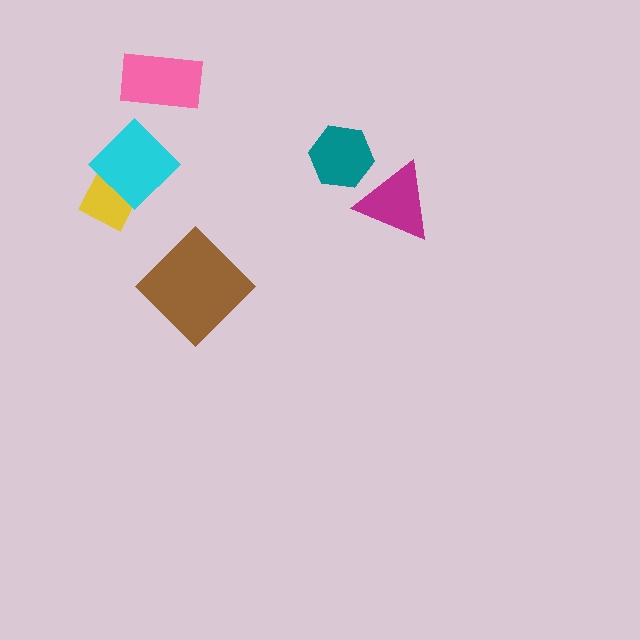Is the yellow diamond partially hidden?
Yes, it is partially covered by another shape.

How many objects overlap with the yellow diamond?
1 object overlaps with the yellow diamond.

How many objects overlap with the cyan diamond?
1 object overlaps with the cyan diamond.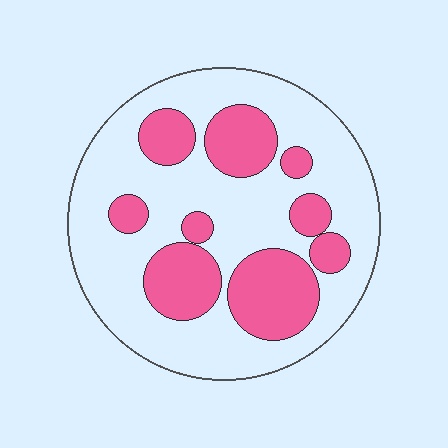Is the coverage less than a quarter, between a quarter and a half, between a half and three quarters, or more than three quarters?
Between a quarter and a half.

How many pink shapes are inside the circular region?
9.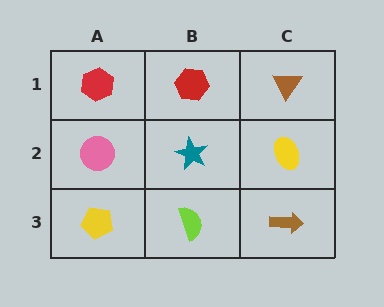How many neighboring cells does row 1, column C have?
2.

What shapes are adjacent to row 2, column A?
A red hexagon (row 1, column A), a yellow pentagon (row 3, column A), a teal star (row 2, column B).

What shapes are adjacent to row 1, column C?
A yellow ellipse (row 2, column C), a red hexagon (row 1, column B).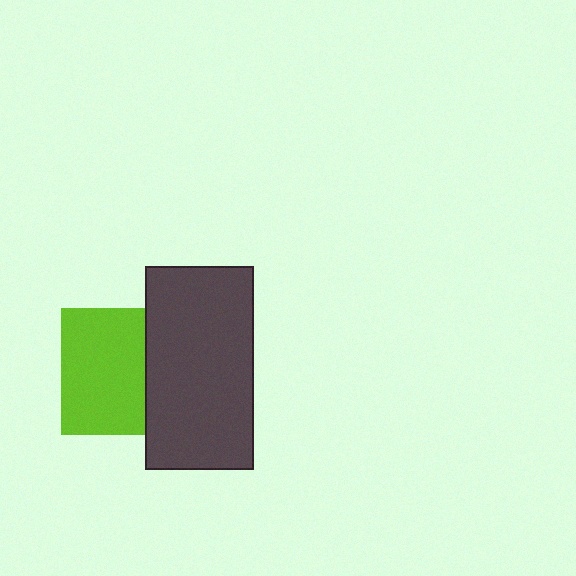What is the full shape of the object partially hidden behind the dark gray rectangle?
The partially hidden object is a lime square.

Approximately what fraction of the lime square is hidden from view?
Roughly 33% of the lime square is hidden behind the dark gray rectangle.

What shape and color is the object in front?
The object in front is a dark gray rectangle.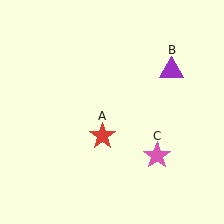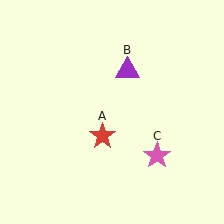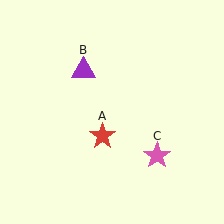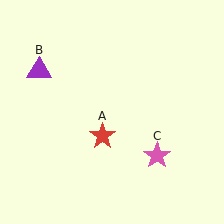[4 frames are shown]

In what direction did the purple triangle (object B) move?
The purple triangle (object B) moved left.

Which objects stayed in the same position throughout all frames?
Red star (object A) and pink star (object C) remained stationary.